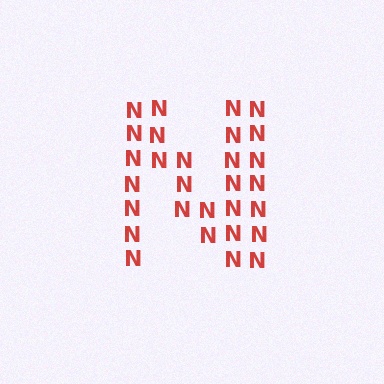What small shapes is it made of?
It is made of small letter N's.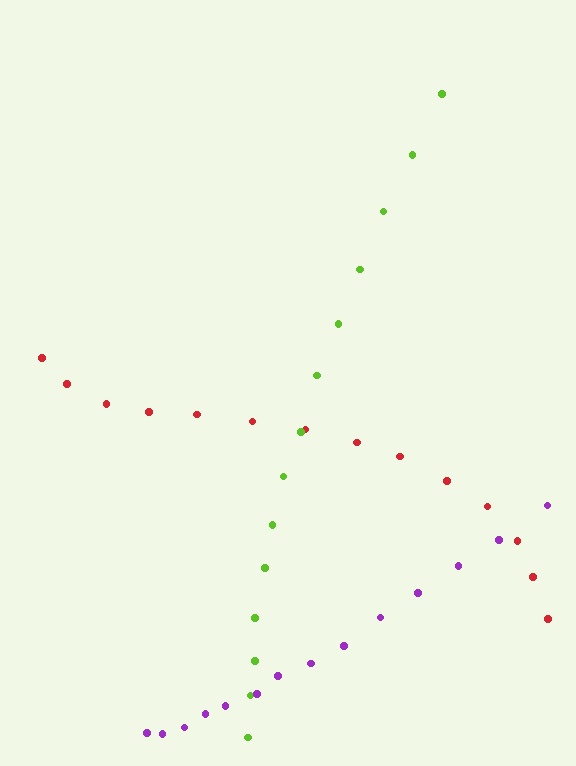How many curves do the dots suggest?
There are 3 distinct paths.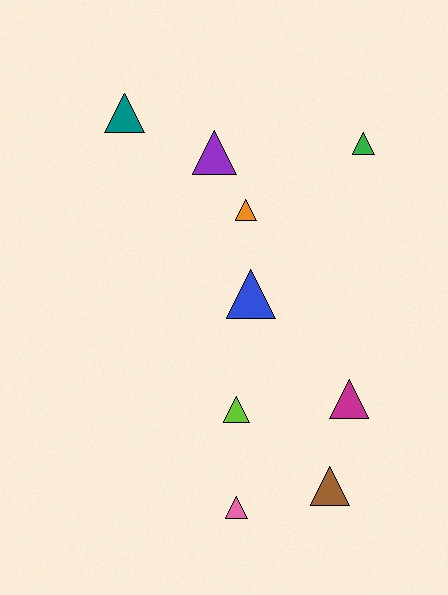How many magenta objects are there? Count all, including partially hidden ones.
There is 1 magenta object.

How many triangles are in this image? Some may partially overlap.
There are 9 triangles.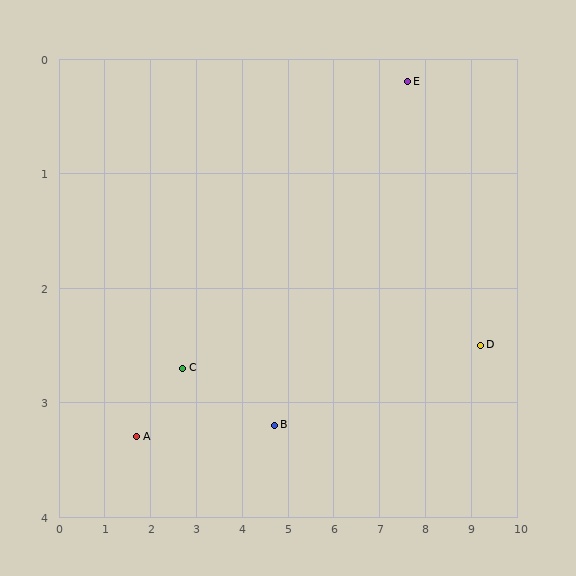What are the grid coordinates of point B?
Point B is at approximately (4.7, 3.2).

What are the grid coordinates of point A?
Point A is at approximately (1.7, 3.3).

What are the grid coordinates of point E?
Point E is at approximately (7.6, 0.2).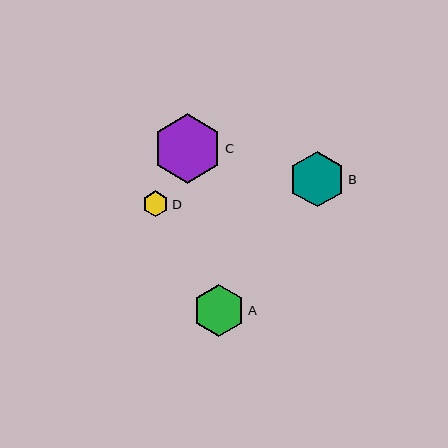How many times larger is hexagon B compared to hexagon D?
Hexagon B is approximately 2.1 times the size of hexagon D.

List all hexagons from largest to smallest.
From largest to smallest: C, B, A, D.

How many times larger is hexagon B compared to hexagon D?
Hexagon B is approximately 2.1 times the size of hexagon D.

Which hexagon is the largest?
Hexagon C is the largest with a size of approximately 69 pixels.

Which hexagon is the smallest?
Hexagon D is the smallest with a size of approximately 26 pixels.